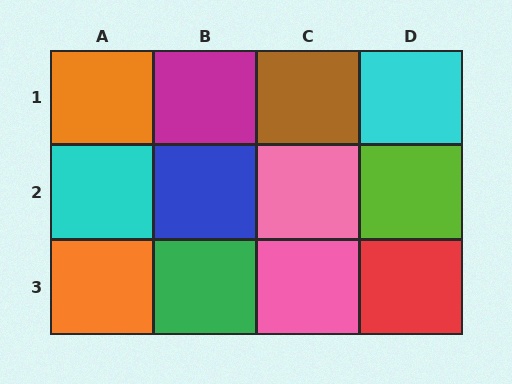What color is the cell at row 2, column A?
Cyan.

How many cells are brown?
1 cell is brown.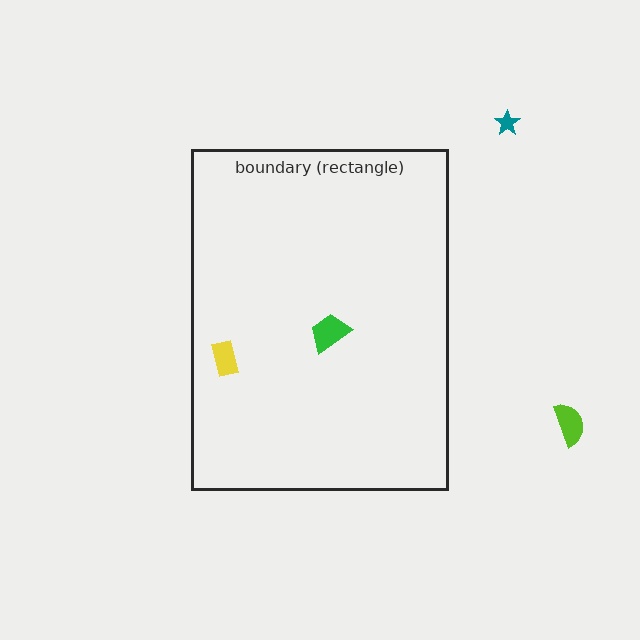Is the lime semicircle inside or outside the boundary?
Outside.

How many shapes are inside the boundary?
2 inside, 2 outside.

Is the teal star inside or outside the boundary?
Outside.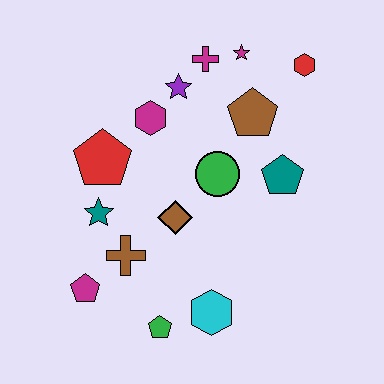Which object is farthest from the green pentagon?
The red hexagon is farthest from the green pentagon.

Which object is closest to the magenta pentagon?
The brown cross is closest to the magenta pentagon.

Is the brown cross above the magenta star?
No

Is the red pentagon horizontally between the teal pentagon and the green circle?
No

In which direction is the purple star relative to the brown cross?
The purple star is above the brown cross.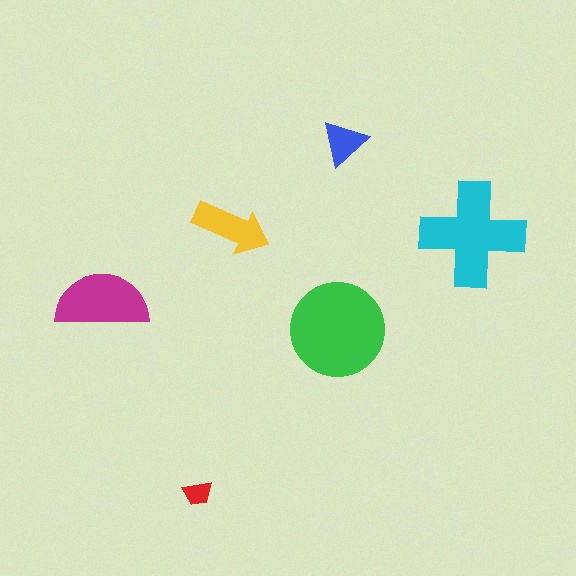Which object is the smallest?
The red trapezoid.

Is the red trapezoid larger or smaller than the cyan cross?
Smaller.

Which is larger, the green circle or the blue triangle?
The green circle.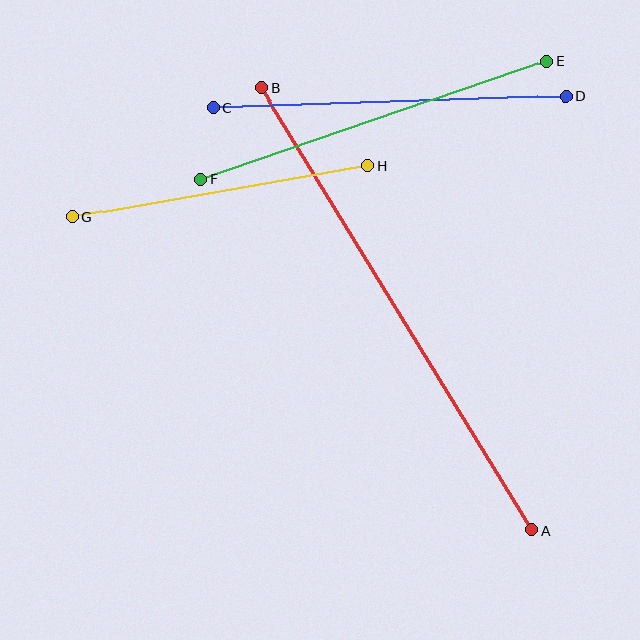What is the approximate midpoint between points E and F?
The midpoint is at approximately (374, 120) pixels.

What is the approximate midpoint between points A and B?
The midpoint is at approximately (396, 309) pixels.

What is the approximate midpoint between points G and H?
The midpoint is at approximately (220, 192) pixels.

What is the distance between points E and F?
The distance is approximately 365 pixels.